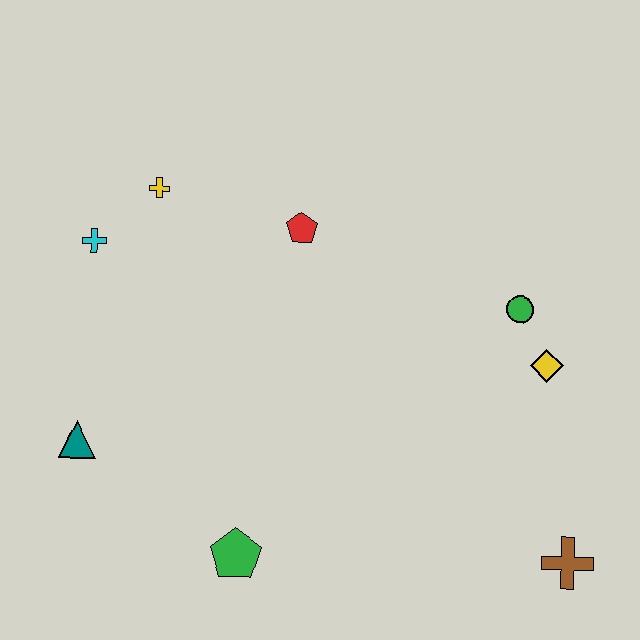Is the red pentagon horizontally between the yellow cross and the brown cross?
Yes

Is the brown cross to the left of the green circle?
No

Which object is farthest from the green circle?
The teal triangle is farthest from the green circle.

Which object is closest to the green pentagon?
The teal triangle is closest to the green pentagon.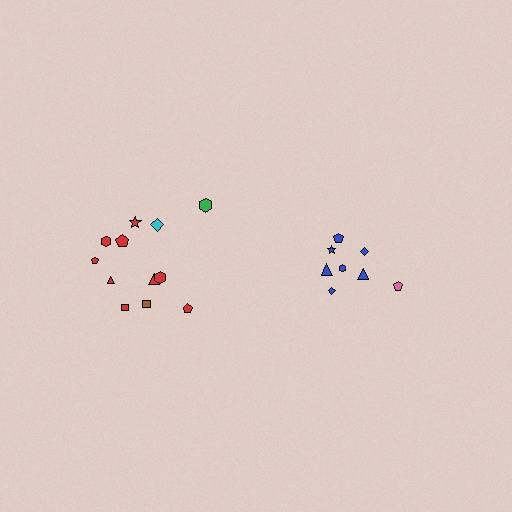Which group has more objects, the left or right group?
The left group.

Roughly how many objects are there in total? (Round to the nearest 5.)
Roughly 20 objects in total.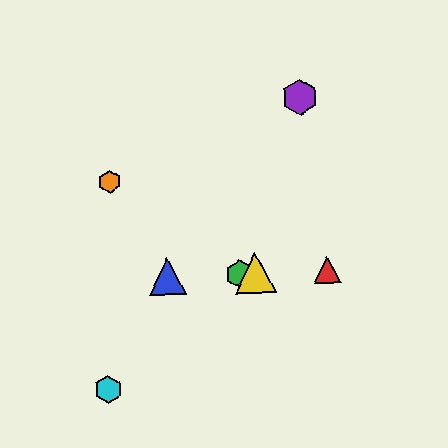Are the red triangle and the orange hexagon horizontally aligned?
No, the red triangle is at y≈270 and the orange hexagon is at y≈182.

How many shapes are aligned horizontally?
4 shapes (the red triangle, the blue triangle, the green hexagon, the yellow triangle) are aligned horizontally.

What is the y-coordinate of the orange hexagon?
The orange hexagon is at y≈182.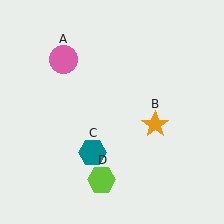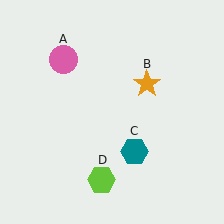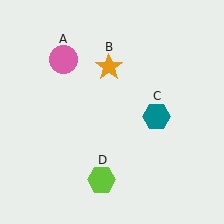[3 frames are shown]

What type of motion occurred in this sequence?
The orange star (object B), teal hexagon (object C) rotated counterclockwise around the center of the scene.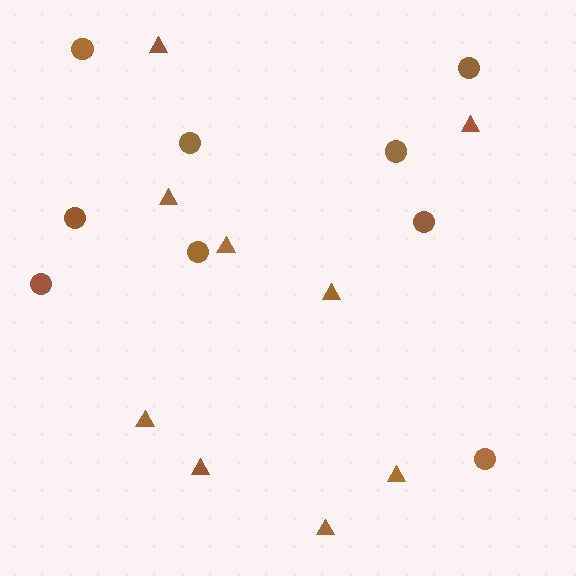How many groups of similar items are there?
There are 2 groups: one group of triangles (9) and one group of circles (9).